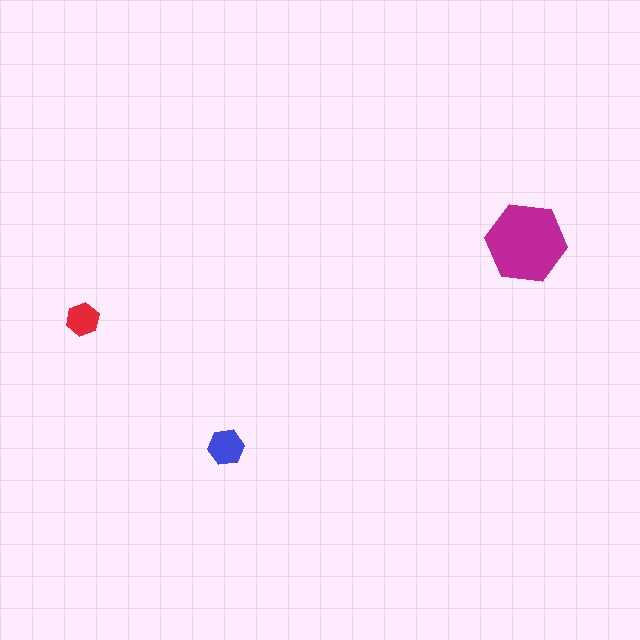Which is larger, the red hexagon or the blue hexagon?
The blue one.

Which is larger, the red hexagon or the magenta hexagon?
The magenta one.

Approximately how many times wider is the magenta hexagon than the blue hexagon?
About 2 times wider.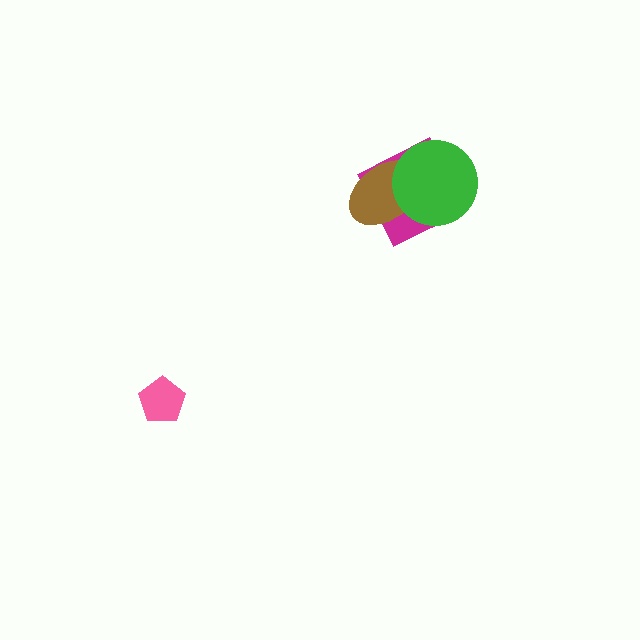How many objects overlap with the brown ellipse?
2 objects overlap with the brown ellipse.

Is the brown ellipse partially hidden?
Yes, it is partially covered by another shape.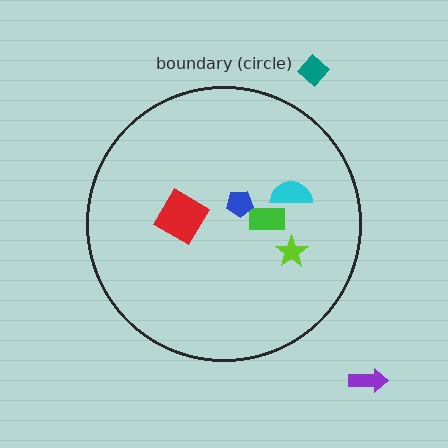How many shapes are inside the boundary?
5 inside, 2 outside.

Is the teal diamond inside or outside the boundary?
Outside.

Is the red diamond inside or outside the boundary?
Inside.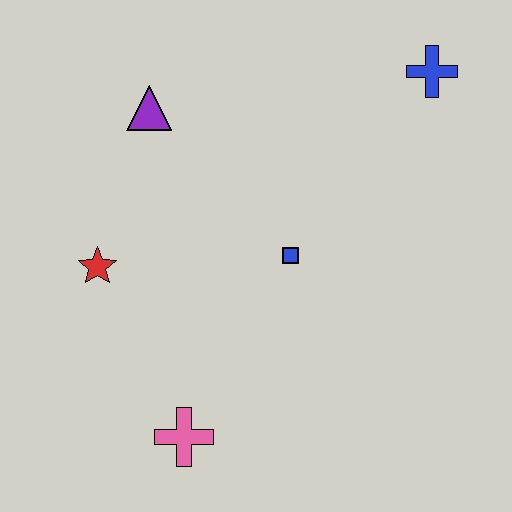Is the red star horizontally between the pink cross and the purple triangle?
No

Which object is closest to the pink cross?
The red star is closest to the pink cross.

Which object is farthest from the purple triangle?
The pink cross is farthest from the purple triangle.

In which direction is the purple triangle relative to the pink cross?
The purple triangle is above the pink cross.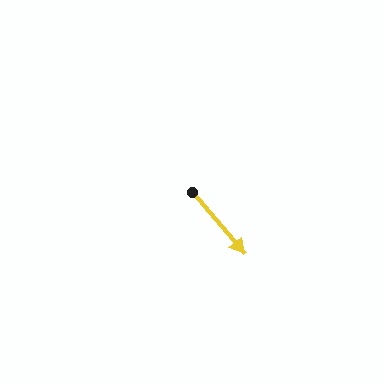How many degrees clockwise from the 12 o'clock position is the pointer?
Approximately 140 degrees.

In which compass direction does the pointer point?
Southeast.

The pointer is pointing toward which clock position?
Roughly 5 o'clock.